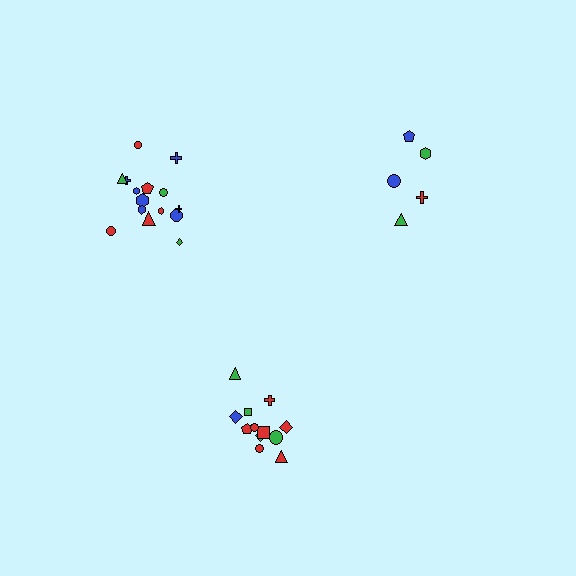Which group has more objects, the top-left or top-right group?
The top-left group.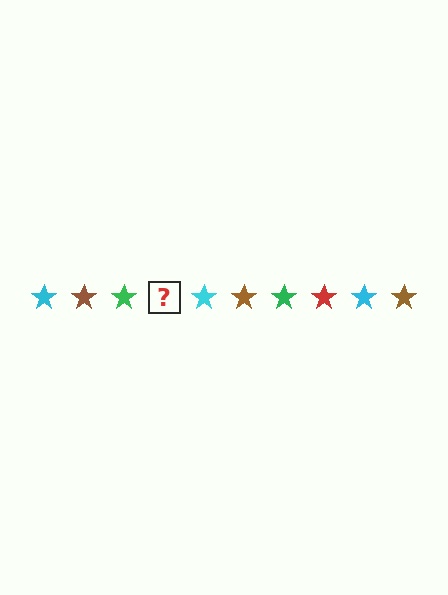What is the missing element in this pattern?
The missing element is a red star.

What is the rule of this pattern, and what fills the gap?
The rule is that the pattern cycles through cyan, brown, green, red stars. The gap should be filled with a red star.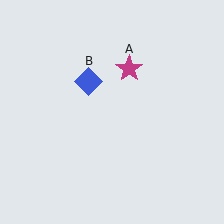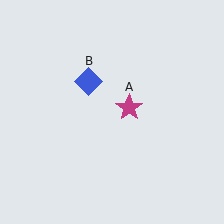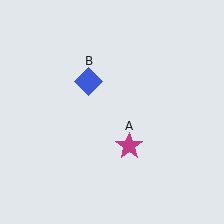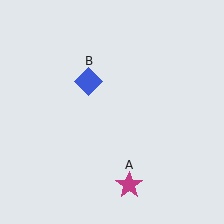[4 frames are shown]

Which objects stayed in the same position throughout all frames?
Blue diamond (object B) remained stationary.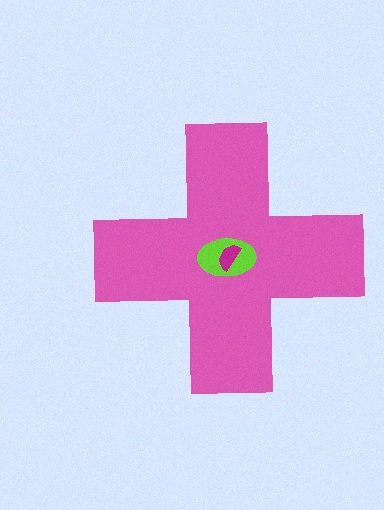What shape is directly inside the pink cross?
The lime ellipse.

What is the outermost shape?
The pink cross.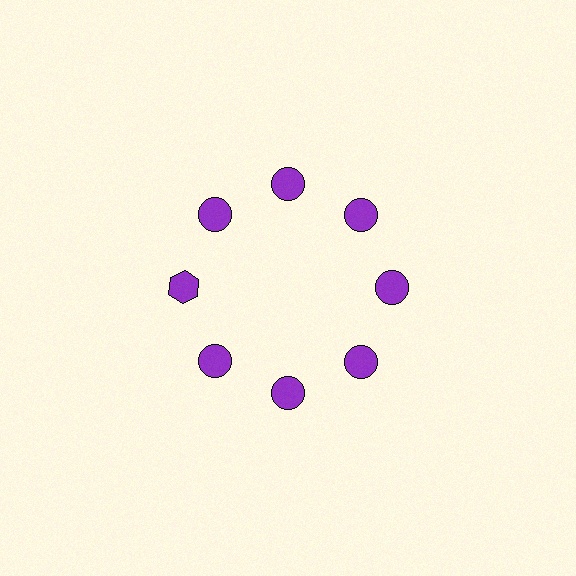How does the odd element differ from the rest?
It has a different shape: hexagon instead of circle.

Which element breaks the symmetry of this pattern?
The purple hexagon at roughly the 9 o'clock position breaks the symmetry. All other shapes are purple circles.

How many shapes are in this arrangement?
There are 8 shapes arranged in a ring pattern.